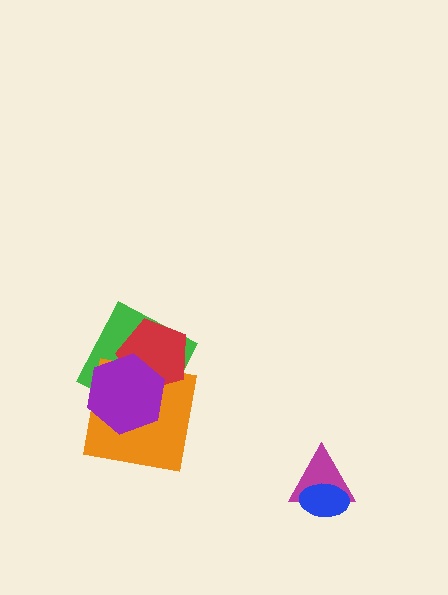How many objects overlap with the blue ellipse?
1 object overlaps with the blue ellipse.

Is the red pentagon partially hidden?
Yes, it is partially covered by another shape.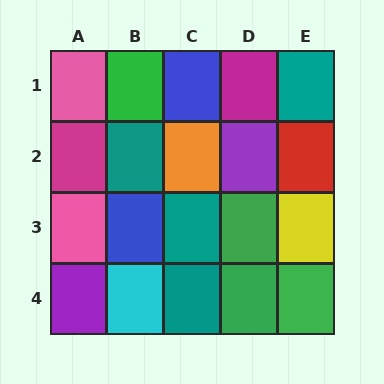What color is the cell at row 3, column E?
Yellow.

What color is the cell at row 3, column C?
Teal.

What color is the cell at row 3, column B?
Blue.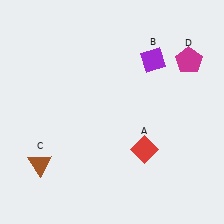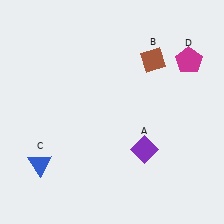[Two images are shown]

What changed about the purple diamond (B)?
In Image 1, B is purple. In Image 2, it changed to brown.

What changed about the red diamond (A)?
In Image 1, A is red. In Image 2, it changed to purple.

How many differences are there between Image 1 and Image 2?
There are 3 differences between the two images.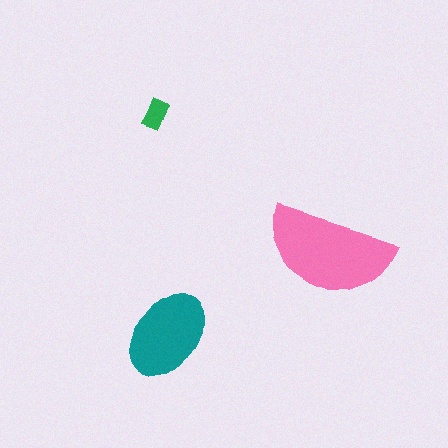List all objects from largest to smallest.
The pink semicircle, the teal ellipse, the green rectangle.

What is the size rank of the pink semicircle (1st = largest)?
1st.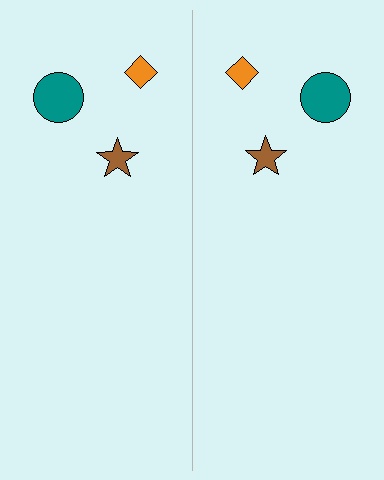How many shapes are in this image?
There are 6 shapes in this image.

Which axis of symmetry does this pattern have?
The pattern has a vertical axis of symmetry running through the center of the image.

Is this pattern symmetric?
Yes, this pattern has bilateral (reflection) symmetry.